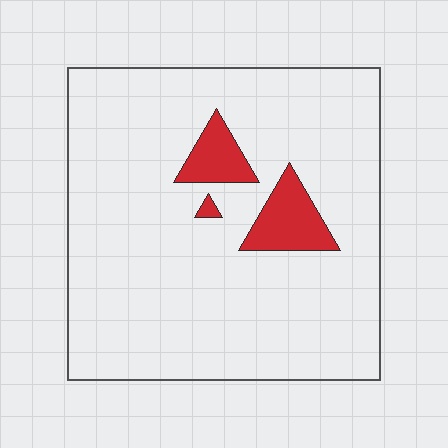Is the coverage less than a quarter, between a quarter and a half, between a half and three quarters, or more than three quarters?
Less than a quarter.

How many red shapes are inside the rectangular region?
3.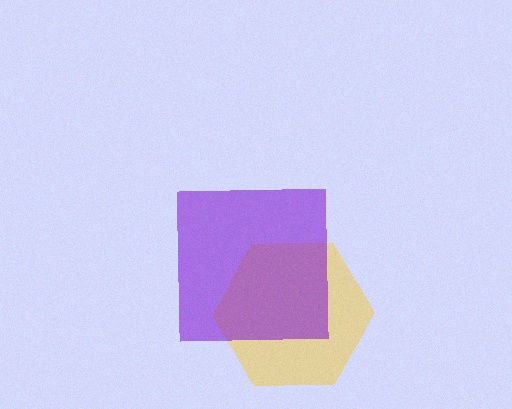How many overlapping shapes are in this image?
There are 2 overlapping shapes in the image.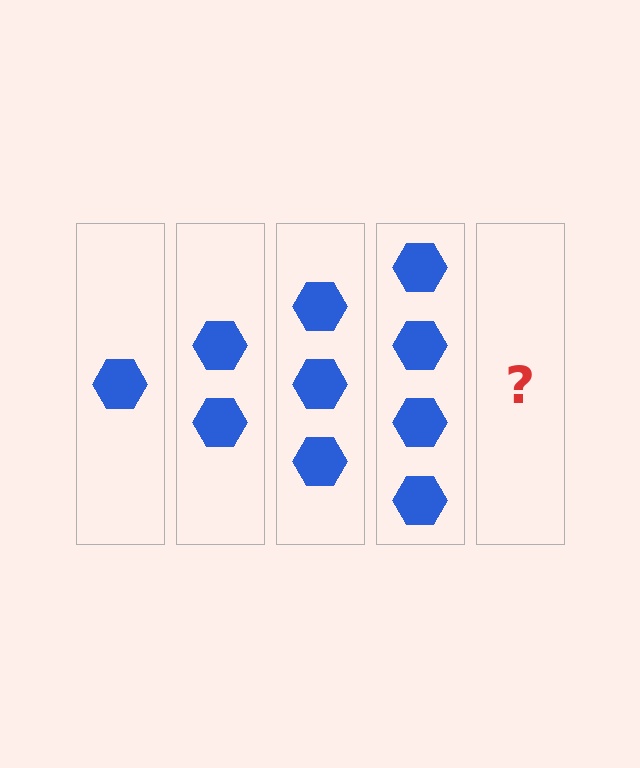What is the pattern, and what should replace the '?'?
The pattern is that each step adds one more hexagon. The '?' should be 5 hexagons.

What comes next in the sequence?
The next element should be 5 hexagons.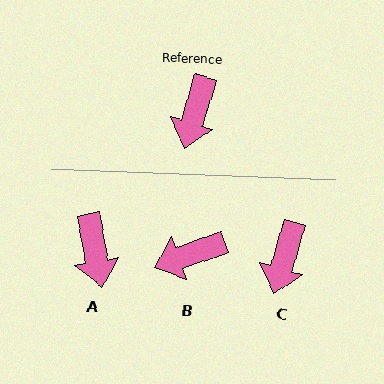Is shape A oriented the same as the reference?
No, it is off by about 27 degrees.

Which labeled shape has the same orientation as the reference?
C.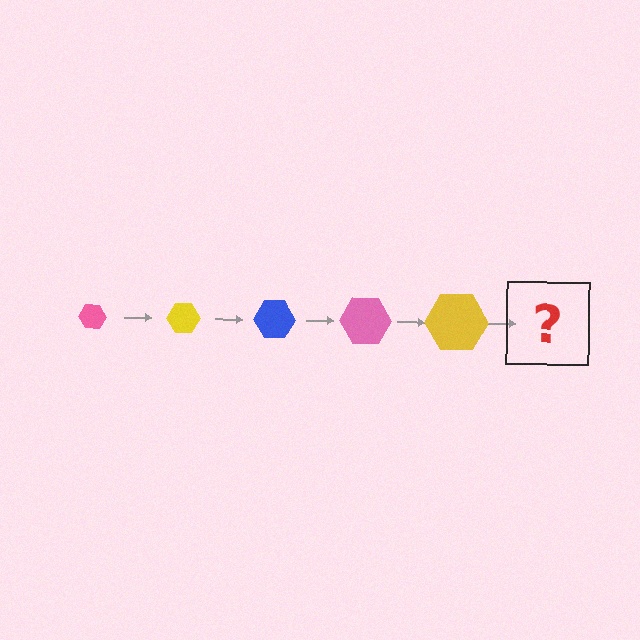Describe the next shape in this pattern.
It should be a blue hexagon, larger than the previous one.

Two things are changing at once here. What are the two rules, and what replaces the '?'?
The two rules are that the hexagon grows larger each step and the color cycles through pink, yellow, and blue. The '?' should be a blue hexagon, larger than the previous one.